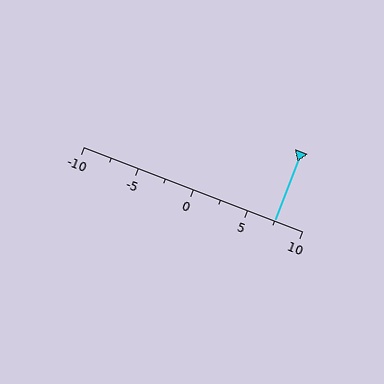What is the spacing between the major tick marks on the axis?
The major ticks are spaced 5 apart.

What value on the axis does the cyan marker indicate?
The marker indicates approximately 7.5.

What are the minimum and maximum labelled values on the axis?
The axis runs from -10 to 10.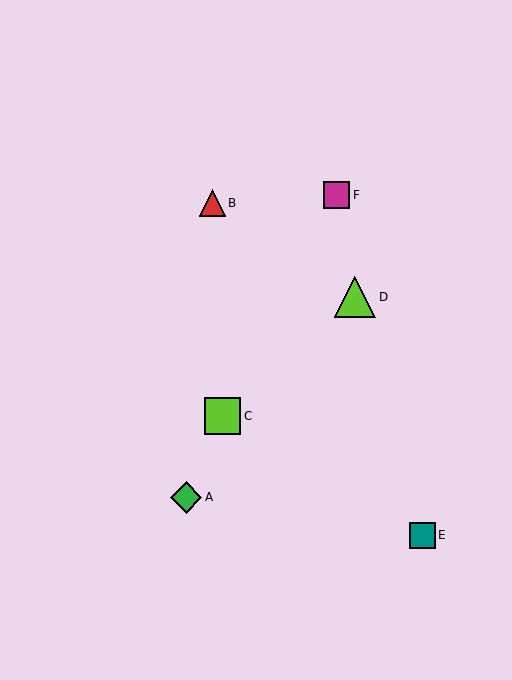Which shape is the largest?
The lime triangle (labeled D) is the largest.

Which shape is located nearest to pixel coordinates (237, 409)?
The lime square (labeled C) at (223, 416) is nearest to that location.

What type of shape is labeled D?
Shape D is a lime triangle.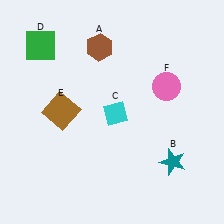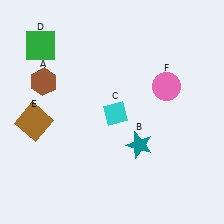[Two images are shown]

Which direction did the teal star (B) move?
The teal star (B) moved left.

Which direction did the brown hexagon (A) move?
The brown hexagon (A) moved left.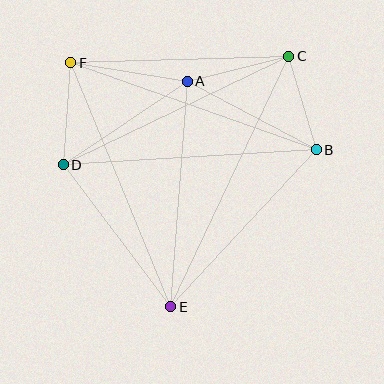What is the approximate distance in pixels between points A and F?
The distance between A and F is approximately 118 pixels.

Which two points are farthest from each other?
Points C and E are farthest from each other.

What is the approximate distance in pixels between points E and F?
The distance between E and F is approximately 264 pixels.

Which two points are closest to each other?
Points B and C are closest to each other.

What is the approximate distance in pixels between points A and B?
The distance between A and B is approximately 146 pixels.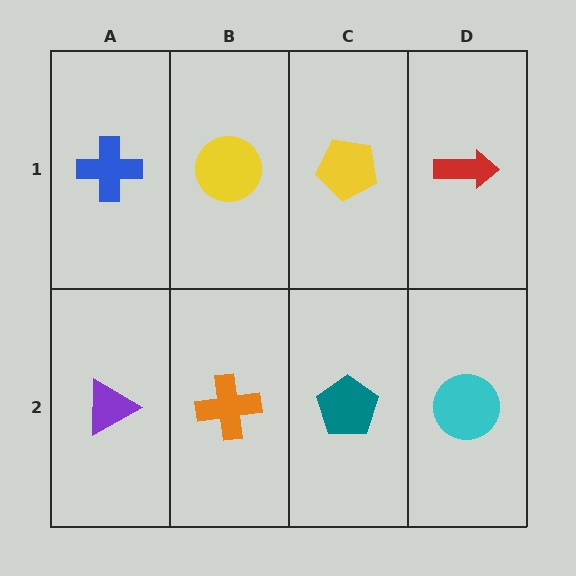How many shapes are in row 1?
4 shapes.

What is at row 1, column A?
A blue cross.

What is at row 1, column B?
A yellow circle.